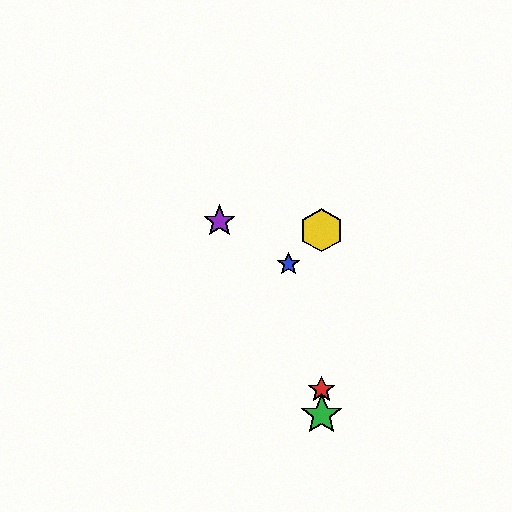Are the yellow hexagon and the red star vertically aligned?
Yes, both are at x≈322.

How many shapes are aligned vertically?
3 shapes (the red star, the green star, the yellow hexagon) are aligned vertically.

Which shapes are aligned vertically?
The red star, the green star, the yellow hexagon are aligned vertically.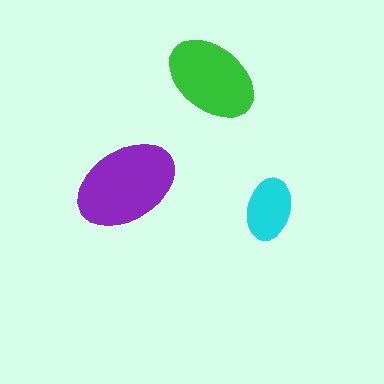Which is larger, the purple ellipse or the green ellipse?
The purple one.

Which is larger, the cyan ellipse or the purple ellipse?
The purple one.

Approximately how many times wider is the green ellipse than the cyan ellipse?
About 1.5 times wider.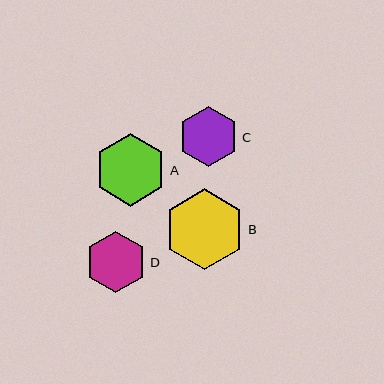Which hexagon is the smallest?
Hexagon C is the smallest with a size of approximately 60 pixels.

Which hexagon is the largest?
Hexagon B is the largest with a size of approximately 81 pixels.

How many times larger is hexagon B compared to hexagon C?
Hexagon B is approximately 1.3 times the size of hexagon C.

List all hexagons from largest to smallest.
From largest to smallest: B, A, D, C.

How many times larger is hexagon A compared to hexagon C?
Hexagon A is approximately 1.2 times the size of hexagon C.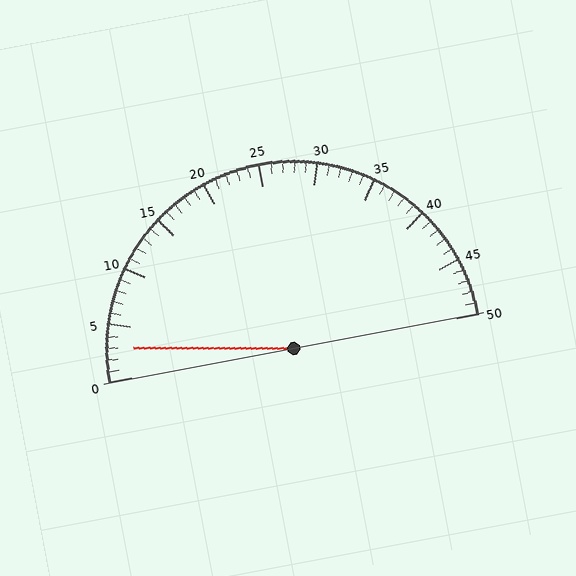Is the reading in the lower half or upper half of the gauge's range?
The reading is in the lower half of the range (0 to 50).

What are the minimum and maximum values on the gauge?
The gauge ranges from 0 to 50.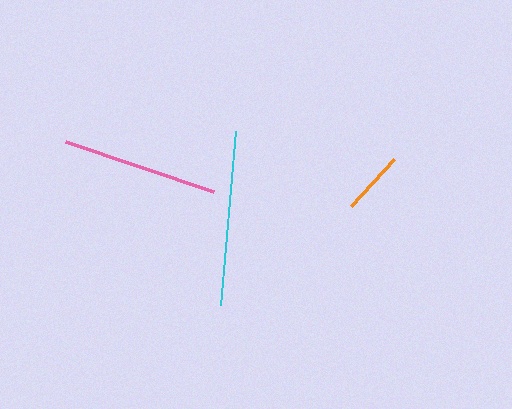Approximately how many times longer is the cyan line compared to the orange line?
The cyan line is approximately 2.8 times the length of the orange line.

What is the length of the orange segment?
The orange segment is approximately 63 pixels long.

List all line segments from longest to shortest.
From longest to shortest: cyan, pink, orange.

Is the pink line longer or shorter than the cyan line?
The cyan line is longer than the pink line.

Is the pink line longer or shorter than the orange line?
The pink line is longer than the orange line.